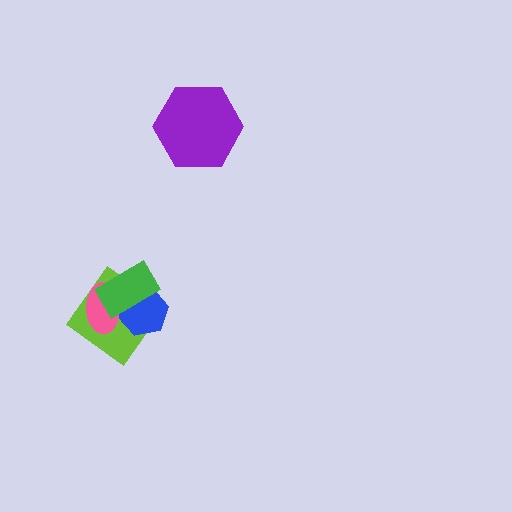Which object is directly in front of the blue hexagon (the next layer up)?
The pink ellipse is directly in front of the blue hexagon.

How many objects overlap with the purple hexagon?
0 objects overlap with the purple hexagon.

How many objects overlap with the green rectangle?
3 objects overlap with the green rectangle.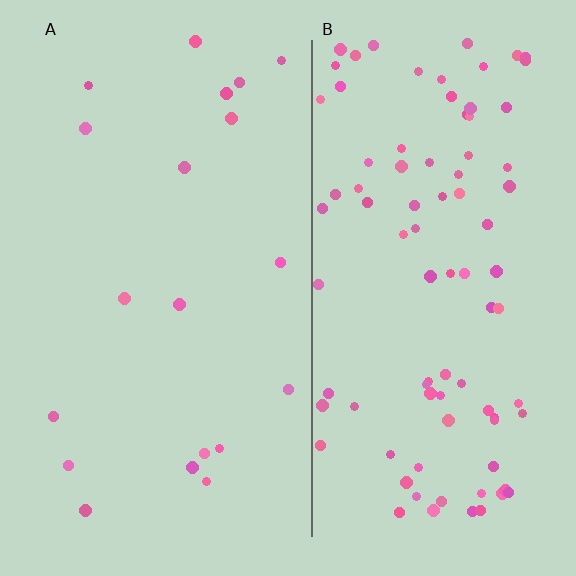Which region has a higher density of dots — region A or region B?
B (the right).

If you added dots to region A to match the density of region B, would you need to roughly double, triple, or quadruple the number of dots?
Approximately quadruple.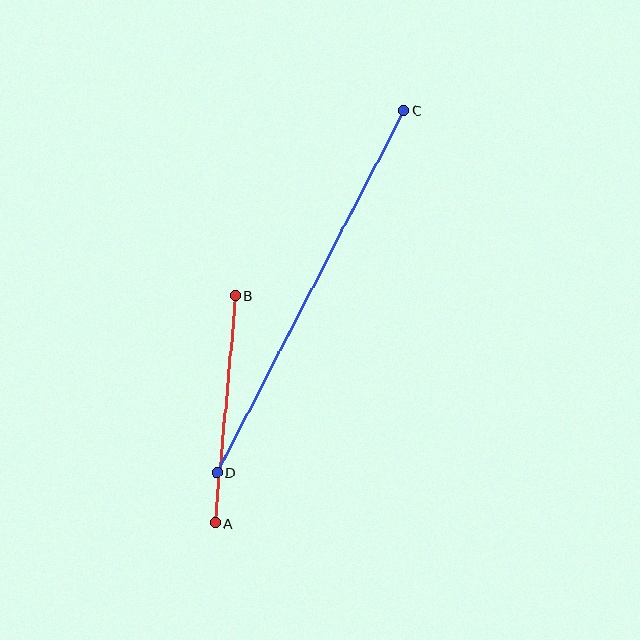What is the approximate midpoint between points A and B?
The midpoint is at approximately (225, 409) pixels.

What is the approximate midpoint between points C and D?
The midpoint is at approximately (311, 291) pixels.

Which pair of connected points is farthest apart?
Points C and D are farthest apart.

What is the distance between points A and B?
The distance is approximately 229 pixels.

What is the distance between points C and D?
The distance is approximately 408 pixels.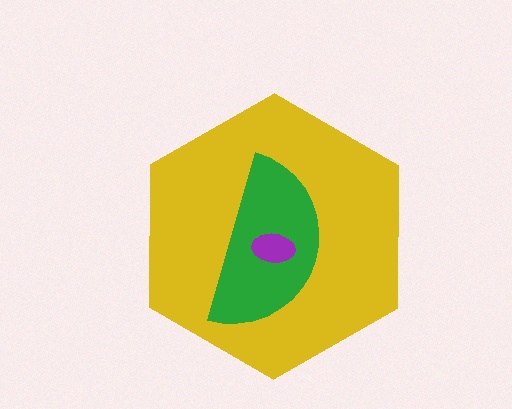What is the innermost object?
The purple ellipse.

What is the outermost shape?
The yellow hexagon.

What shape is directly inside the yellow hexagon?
The green semicircle.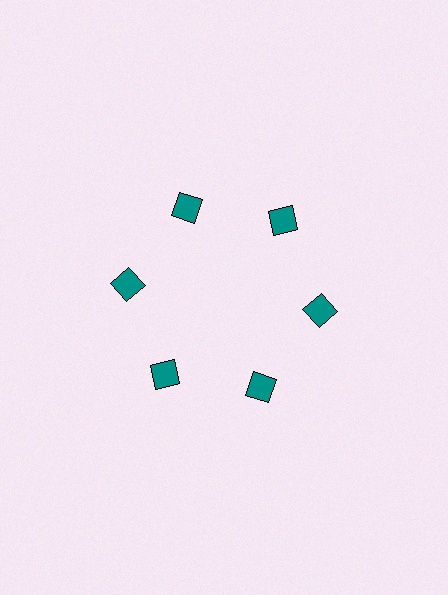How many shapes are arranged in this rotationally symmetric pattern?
There are 6 shapes, arranged in 6 groups of 1.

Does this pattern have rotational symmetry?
Yes, this pattern has 6-fold rotational symmetry. It looks the same after rotating 60 degrees around the center.